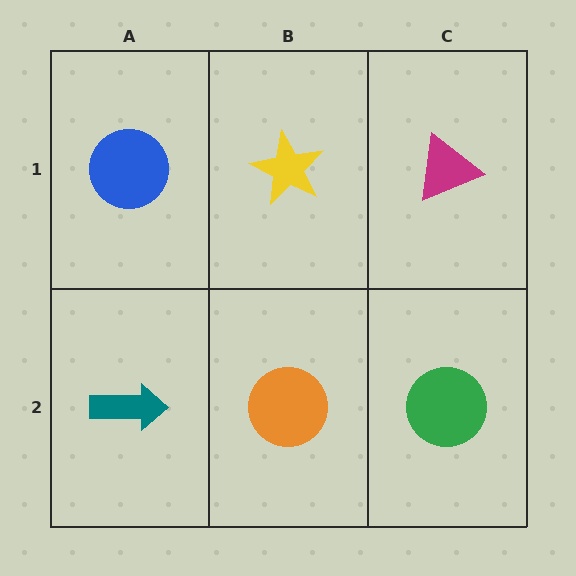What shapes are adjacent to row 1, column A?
A teal arrow (row 2, column A), a yellow star (row 1, column B).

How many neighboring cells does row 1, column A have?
2.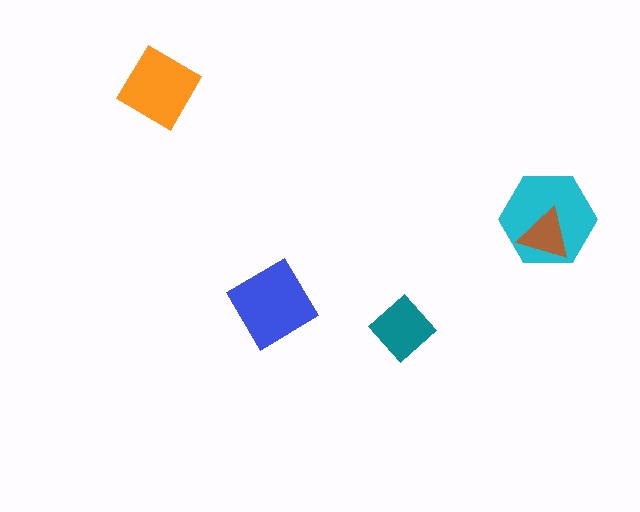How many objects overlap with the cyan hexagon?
1 object overlaps with the cyan hexagon.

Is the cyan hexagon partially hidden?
Yes, it is partially covered by another shape.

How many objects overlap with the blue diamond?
0 objects overlap with the blue diamond.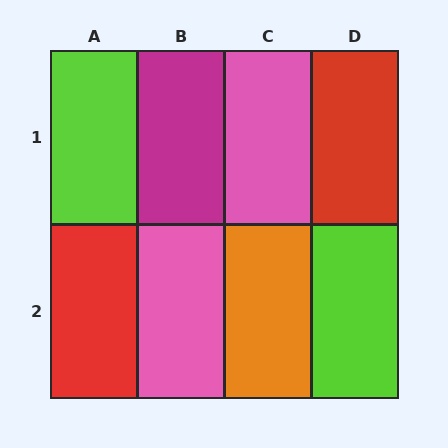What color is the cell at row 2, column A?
Red.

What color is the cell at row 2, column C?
Orange.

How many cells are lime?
2 cells are lime.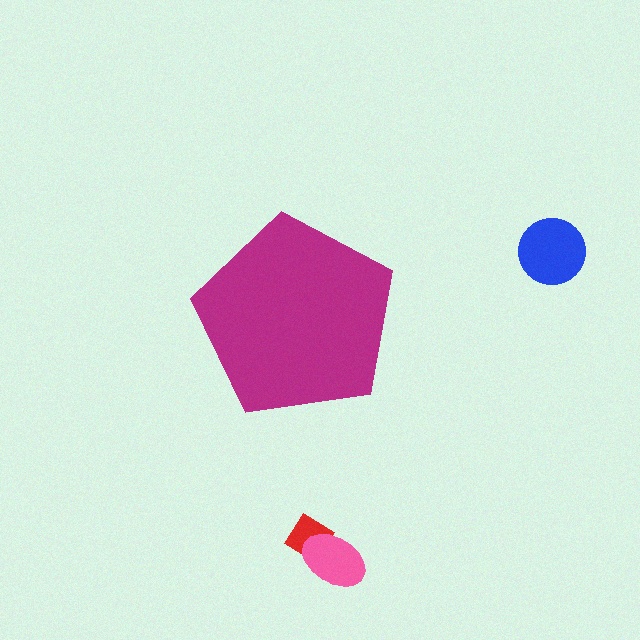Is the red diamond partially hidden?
No, the red diamond is fully visible.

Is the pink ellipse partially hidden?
No, the pink ellipse is fully visible.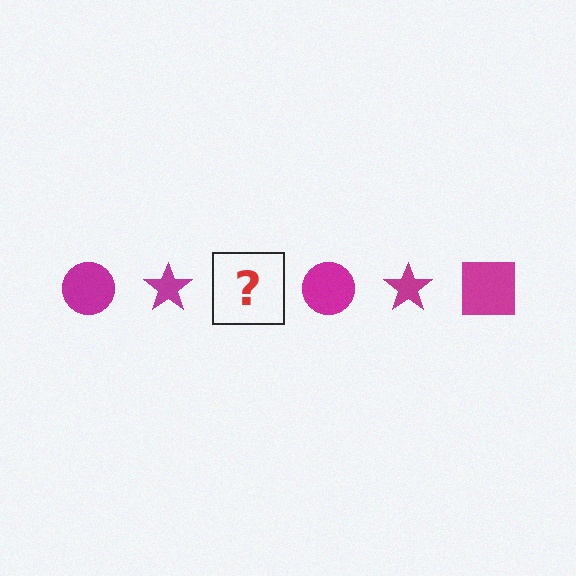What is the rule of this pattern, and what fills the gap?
The rule is that the pattern cycles through circle, star, square shapes in magenta. The gap should be filled with a magenta square.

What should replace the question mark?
The question mark should be replaced with a magenta square.